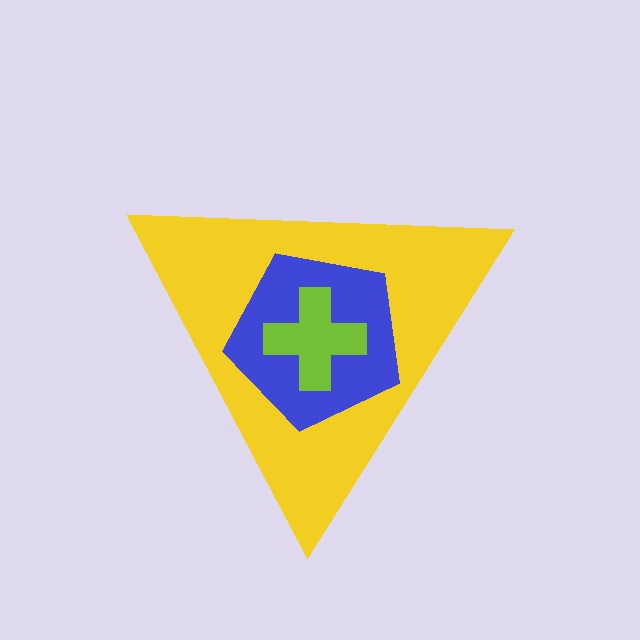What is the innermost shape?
The lime cross.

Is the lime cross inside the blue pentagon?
Yes.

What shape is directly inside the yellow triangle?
The blue pentagon.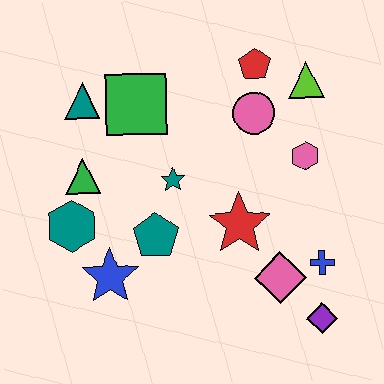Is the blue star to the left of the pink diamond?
Yes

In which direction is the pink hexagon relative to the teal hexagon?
The pink hexagon is to the right of the teal hexagon.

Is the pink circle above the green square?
No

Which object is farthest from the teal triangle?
The purple diamond is farthest from the teal triangle.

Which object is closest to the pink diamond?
The blue cross is closest to the pink diamond.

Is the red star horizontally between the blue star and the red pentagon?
Yes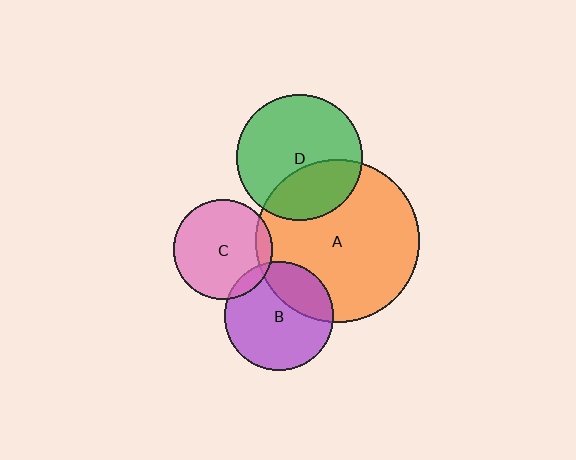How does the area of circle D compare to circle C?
Approximately 1.6 times.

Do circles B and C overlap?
Yes.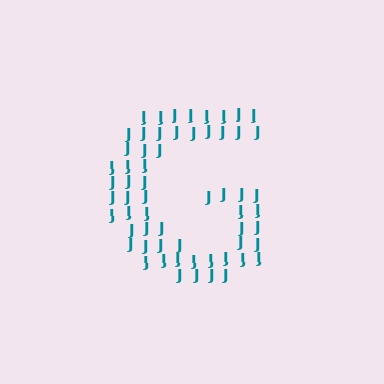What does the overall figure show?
The overall figure shows the letter G.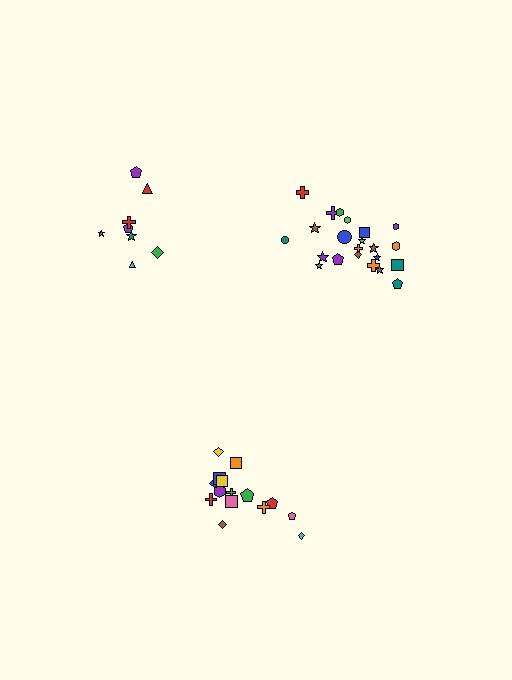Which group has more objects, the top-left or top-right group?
The top-right group.